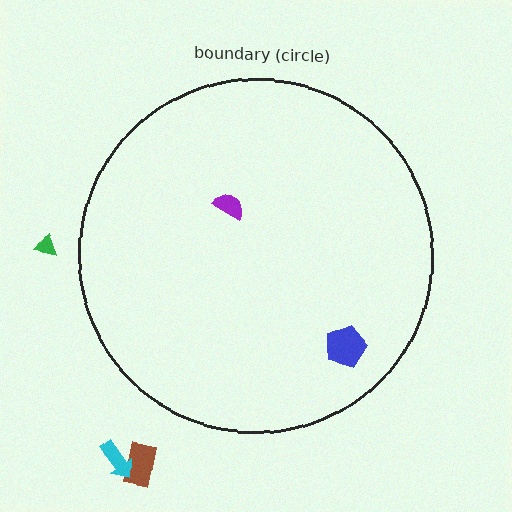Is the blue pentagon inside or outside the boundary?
Inside.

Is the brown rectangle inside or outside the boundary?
Outside.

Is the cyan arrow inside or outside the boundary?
Outside.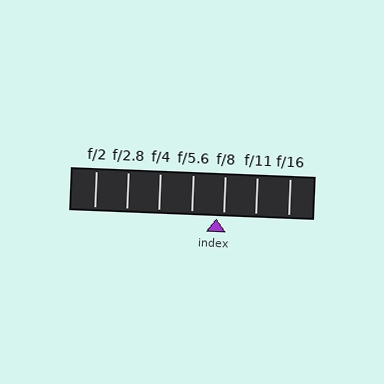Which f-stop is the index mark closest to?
The index mark is closest to f/8.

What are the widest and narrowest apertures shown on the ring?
The widest aperture shown is f/2 and the narrowest is f/16.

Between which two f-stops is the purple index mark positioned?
The index mark is between f/5.6 and f/8.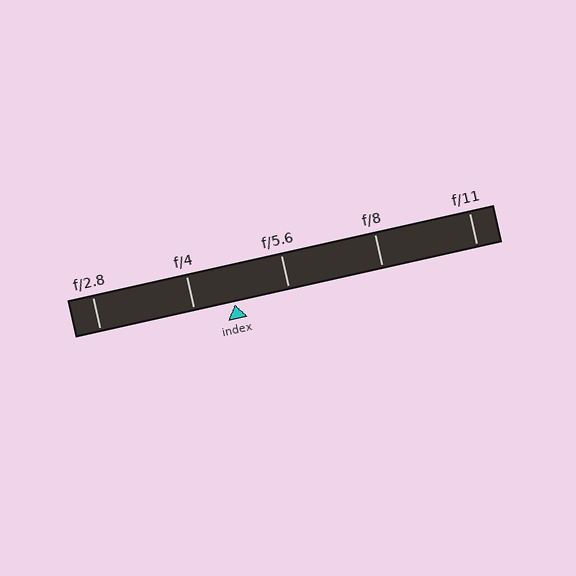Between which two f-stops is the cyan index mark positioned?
The index mark is between f/4 and f/5.6.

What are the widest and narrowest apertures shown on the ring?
The widest aperture shown is f/2.8 and the narrowest is f/11.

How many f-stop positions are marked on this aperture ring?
There are 5 f-stop positions marked.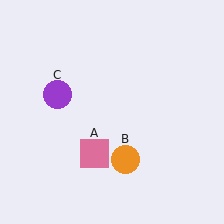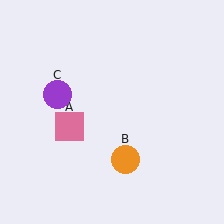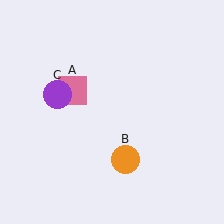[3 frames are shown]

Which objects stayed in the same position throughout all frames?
Orange circle (object B) and purple circle (object C) remained stationary.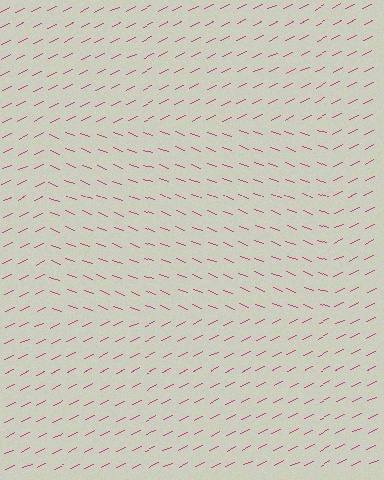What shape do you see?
I see a rectangle.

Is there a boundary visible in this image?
Yes, there is a texture boundary formed by a change in line orientation.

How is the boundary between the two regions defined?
The boundary is defined purely by a change in line orientation (approximately 45 degrees difference). All lines are the same color and thickness.